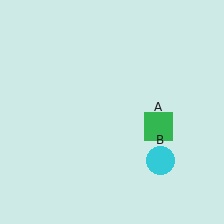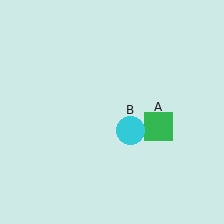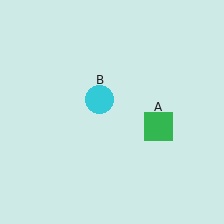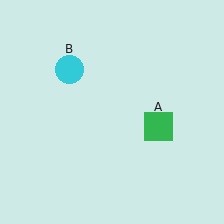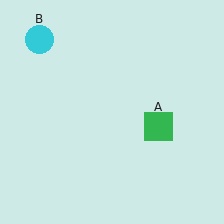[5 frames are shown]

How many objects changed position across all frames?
1 object changed position: cyan circle (object B).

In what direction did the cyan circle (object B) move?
The cyan circle (object B) moved up and to the left.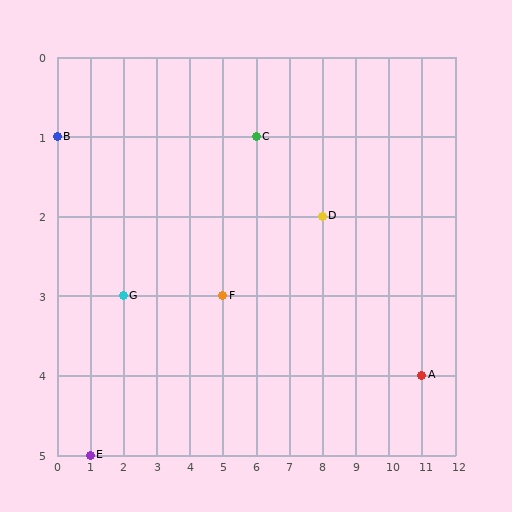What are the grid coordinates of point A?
Point A is at grid coordinates (11, 4).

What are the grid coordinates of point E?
Point E is at grid coordinates (1, 5).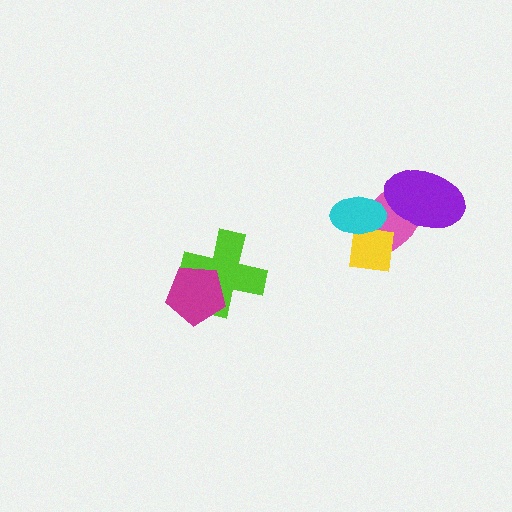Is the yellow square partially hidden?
Yes, it is partially covered by another shape.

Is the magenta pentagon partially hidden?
No, no other shape covers it.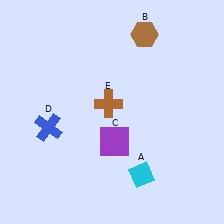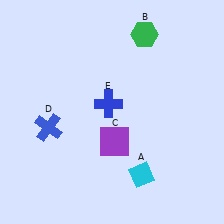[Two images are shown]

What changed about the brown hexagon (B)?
In Image 1, B is brown. In Image 2, it changed to green.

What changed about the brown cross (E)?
In Image 1, E is brown. In Image 2, it changed to blue.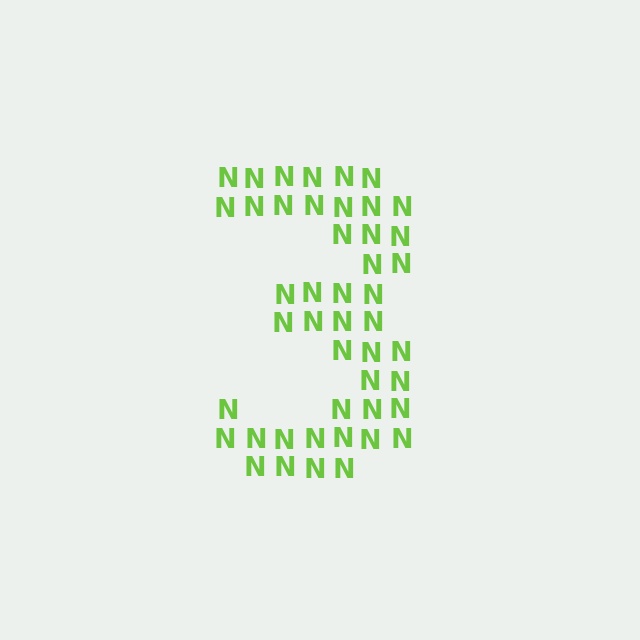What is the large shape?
The large shape is the digit 3.